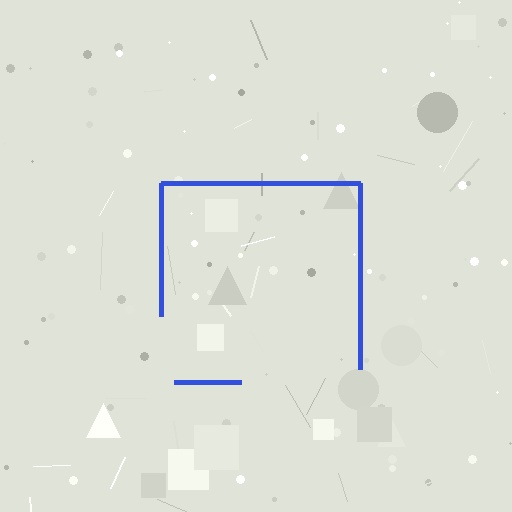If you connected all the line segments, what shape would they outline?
They would outline a square.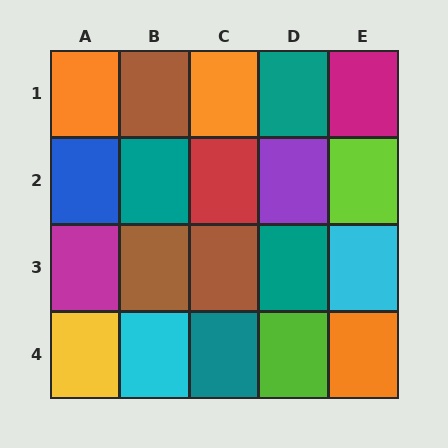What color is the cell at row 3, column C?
Brown.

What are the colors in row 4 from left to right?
Yellow, cyan, teal, lime, orange.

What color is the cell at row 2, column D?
Purple.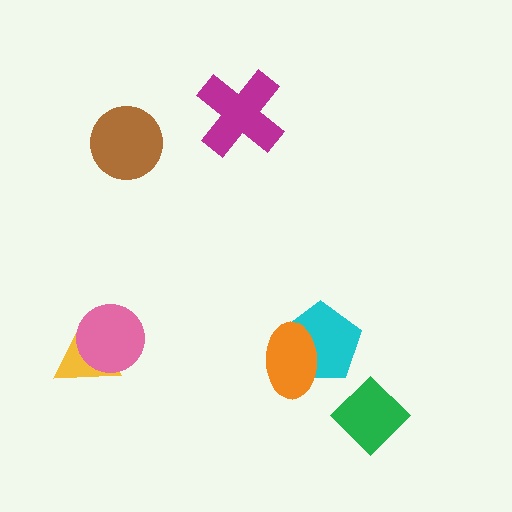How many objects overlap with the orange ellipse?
1 object overlaps with the orange ellipse.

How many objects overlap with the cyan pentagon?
1 object overlaps with the cyan pentagon.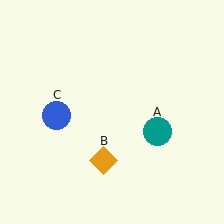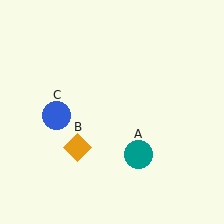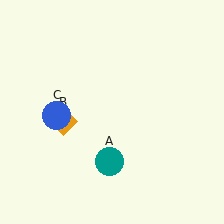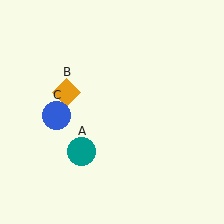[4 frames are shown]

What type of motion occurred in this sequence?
The teal circle (object A), orange diamond (object B) rotated clockwise around the center of the scene.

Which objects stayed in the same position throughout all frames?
Blue circle (object C) remained stationary.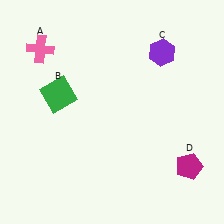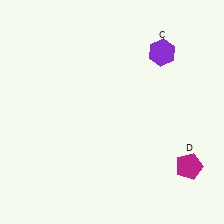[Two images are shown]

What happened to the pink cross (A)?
The pink cross (A) was removed in Image 2. It was in the top-left area of Image 1.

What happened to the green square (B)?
The green square (B) was removed in Image 2. It was in the top-left area of Image 1.